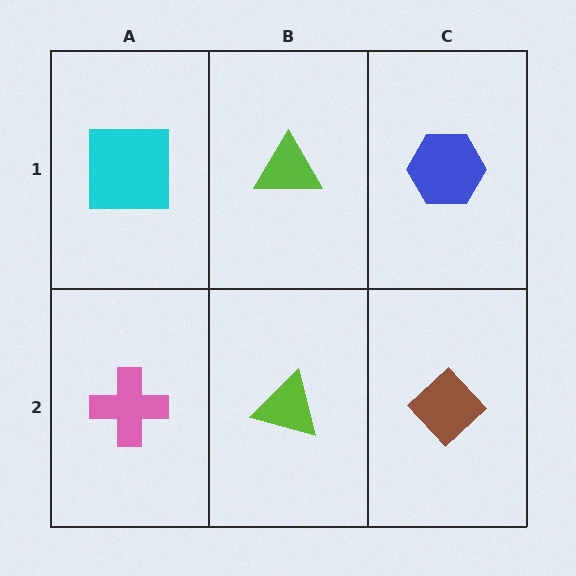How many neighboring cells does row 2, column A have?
2.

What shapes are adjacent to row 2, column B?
A lime triangle (row 1, column B), a pink cross (row 2, column A), a brown diamond (row 2, column C).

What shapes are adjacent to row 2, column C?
A blue hexagon (row 1, column C), a lime triangle (row 2, column B).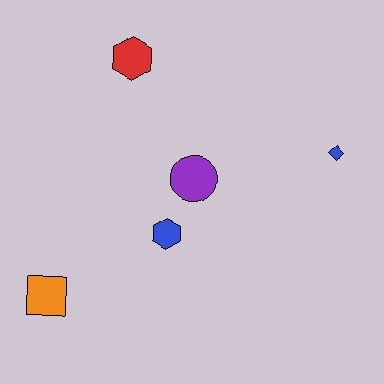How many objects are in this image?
There are 5 objects.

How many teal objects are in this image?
There are no teal objects.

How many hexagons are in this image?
There are 2 hexagons.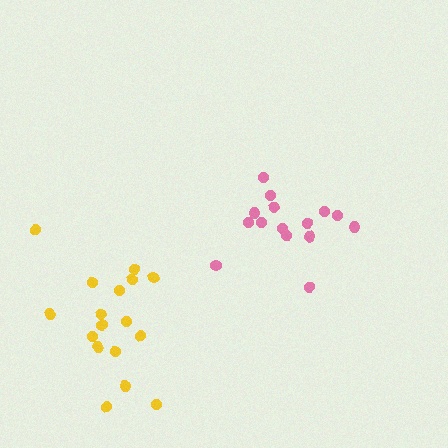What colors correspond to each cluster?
The clusters are colored: pink, yellow.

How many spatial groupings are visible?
There are 2 spatial groupings.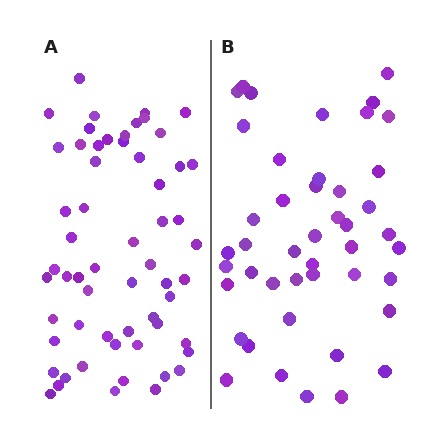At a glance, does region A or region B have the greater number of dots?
Region A (the left region) has more dots.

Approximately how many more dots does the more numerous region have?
Region A has approximately 15 more dots than region B.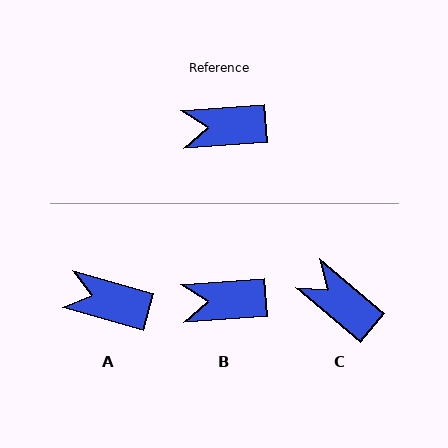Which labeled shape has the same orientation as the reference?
B.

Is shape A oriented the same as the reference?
No, it is off by about 20 degrees.